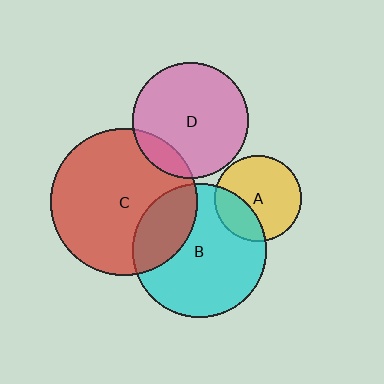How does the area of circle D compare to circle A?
Approximately 1.8 times.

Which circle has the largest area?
Circle C (red).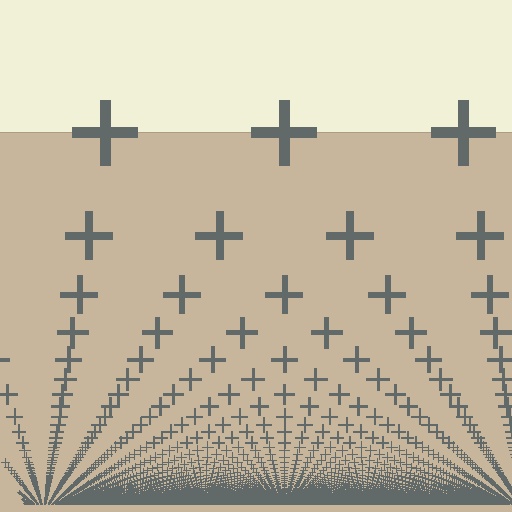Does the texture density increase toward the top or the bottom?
Density increases toward the bottom.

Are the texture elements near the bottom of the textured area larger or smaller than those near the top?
Smaller. The gradient is inverted — elements near the bottom are smaller and denser.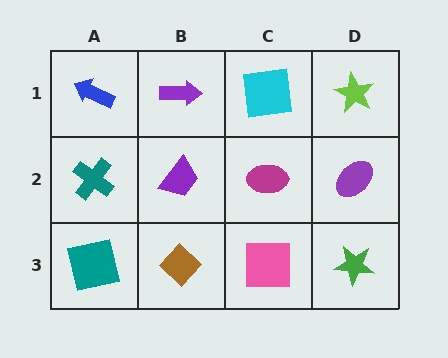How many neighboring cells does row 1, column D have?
2.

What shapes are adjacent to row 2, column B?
A purple arrow (row 1, column B), a brown diamond (row 3, column B), a teal cross (row 2, column A), a magenta ellipse (row 2, column C).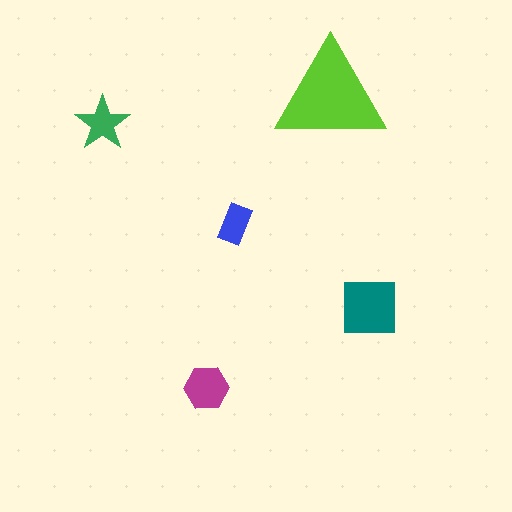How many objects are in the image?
There are 5 objects in the image.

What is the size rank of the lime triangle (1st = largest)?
1st.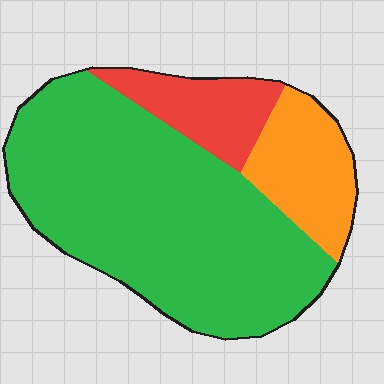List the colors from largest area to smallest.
From largest to smallest: green, orange, red.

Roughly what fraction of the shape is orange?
Orange takes up between a sixth and a third of the shape.